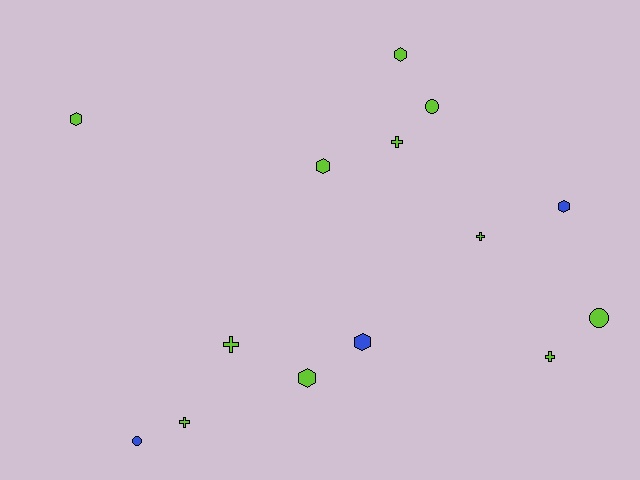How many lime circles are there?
There are 2 lime circles.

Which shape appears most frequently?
Hexagon, with 6 objects.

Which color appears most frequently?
Lime, with 11 objects.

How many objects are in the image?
There are 14 objects.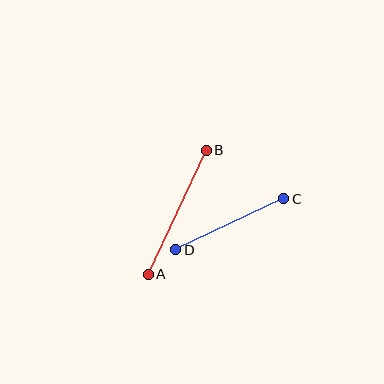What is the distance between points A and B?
The distance is approximately 137 pixels.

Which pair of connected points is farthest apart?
Points A and B are farthest apart.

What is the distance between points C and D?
The distance is approximately 120 pixels.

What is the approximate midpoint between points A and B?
The midpoint is at approximately (177, 212) pixels.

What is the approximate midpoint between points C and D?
The midpoint is at approximately (230, 224) pixels.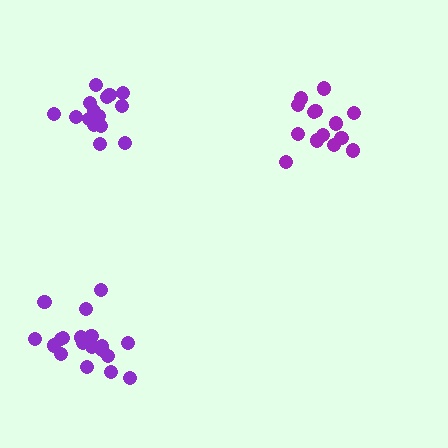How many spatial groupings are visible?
There are 3 spatial groupings.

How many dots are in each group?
Group 1: 15 dots, Group 2: 14 dots, Group 3: 19 dots (48 total).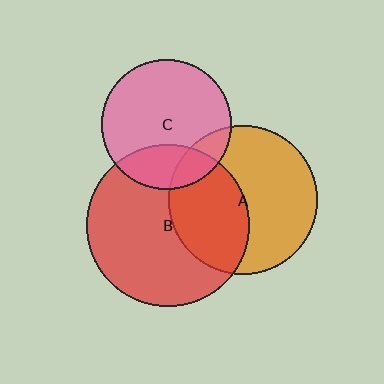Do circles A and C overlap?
Yes.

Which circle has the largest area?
Circle B (red).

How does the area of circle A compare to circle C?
Approximately 1.3 times.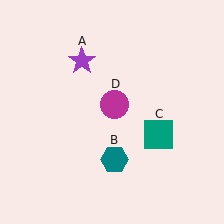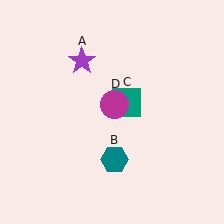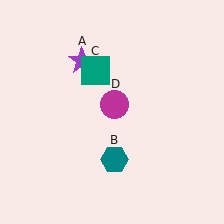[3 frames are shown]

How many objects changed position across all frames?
1 object changed position: teal square (object C).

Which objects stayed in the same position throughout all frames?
Purple star (object A) and teal hexagon (object B) and magenta circle (object D) remained stationary.